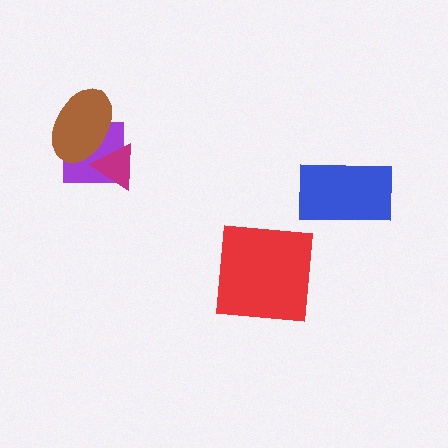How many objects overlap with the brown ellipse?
2 objects overlap with the brown ellipse.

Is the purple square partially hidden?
Yes, it is partially covered by another shape.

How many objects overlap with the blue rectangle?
0 objects overlap with the blue rectangle.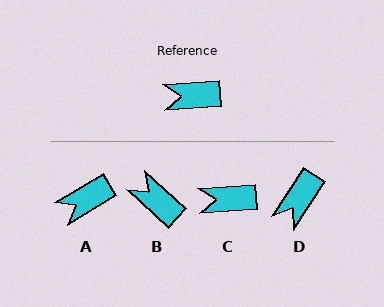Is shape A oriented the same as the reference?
No, it is off by about 27 degrees.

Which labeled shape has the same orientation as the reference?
C.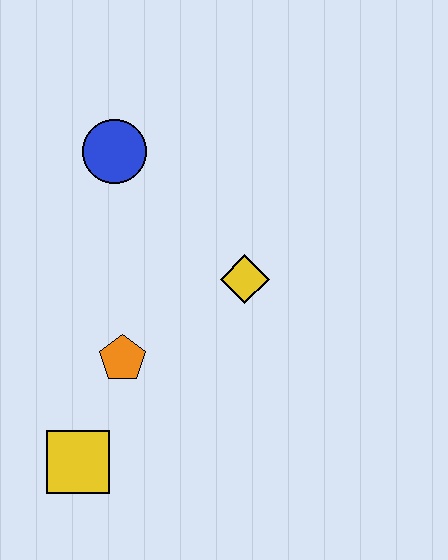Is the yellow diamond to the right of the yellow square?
Yes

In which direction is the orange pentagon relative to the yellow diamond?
The orange pentagon is to the left of the yellow diamond.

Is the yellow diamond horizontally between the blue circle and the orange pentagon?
No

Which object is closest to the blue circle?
The yellow diamond is closest to the blue circle.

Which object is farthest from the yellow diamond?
The yellow square is farthest from the yellow diamond.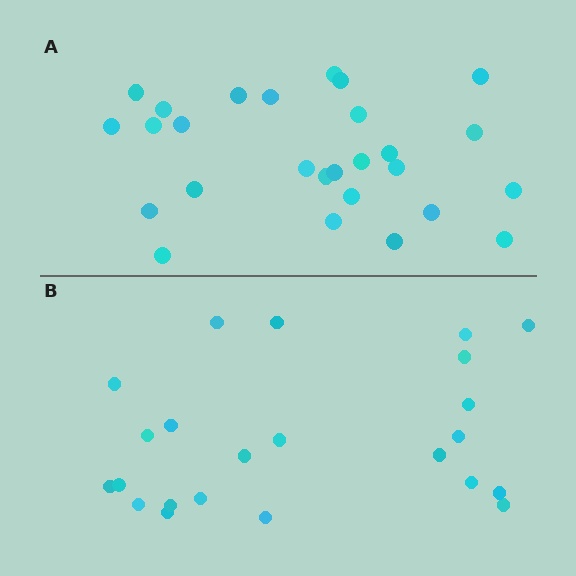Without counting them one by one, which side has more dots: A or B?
Region A (the top region) has more dots.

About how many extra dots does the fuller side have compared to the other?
Region A has about 4 more dots than region B.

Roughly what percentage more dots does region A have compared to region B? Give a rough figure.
About 15% more.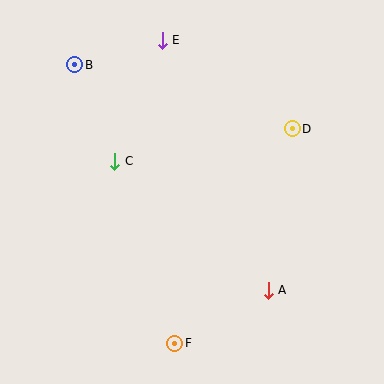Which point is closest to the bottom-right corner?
Point A is closest to the bottom-right corner.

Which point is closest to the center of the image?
Point C at (115, 161) is closest to the center.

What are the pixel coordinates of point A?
Point A is at (268, 290).